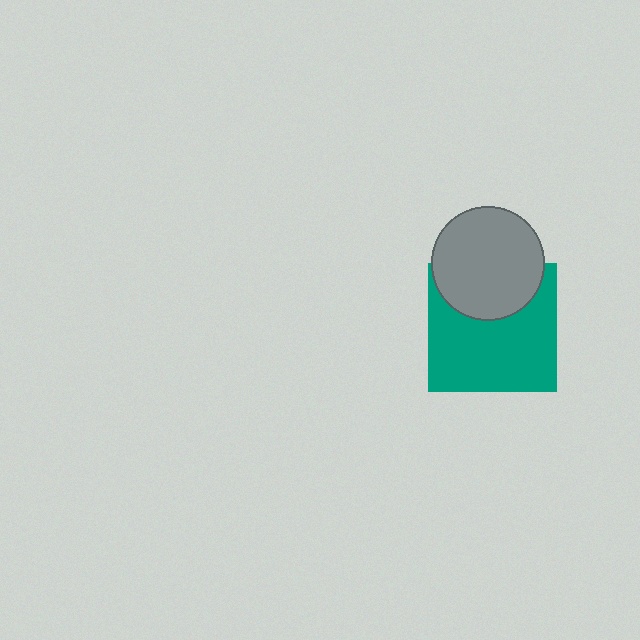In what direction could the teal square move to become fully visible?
The teal square could move down. That would shift it out from behind the gray circle entirely.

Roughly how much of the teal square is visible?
Most of it is visible (roughly 69%).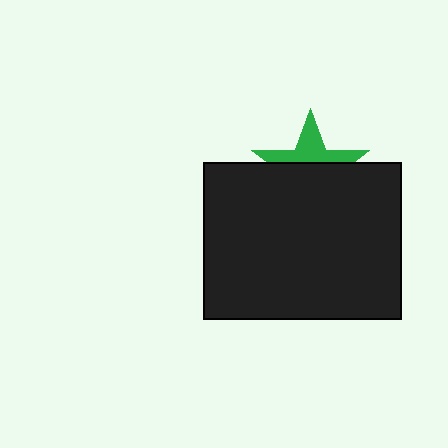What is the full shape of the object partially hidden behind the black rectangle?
The partially hidden object is a green star.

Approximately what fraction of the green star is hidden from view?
Roughly 59% of the green star is hidden behind the black rectangle.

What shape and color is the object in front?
The object in front is a black rectangle.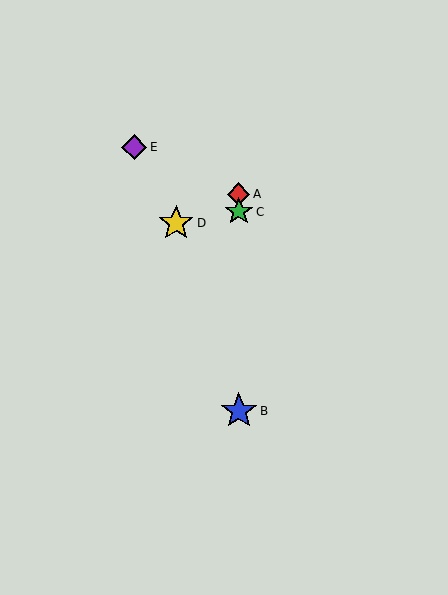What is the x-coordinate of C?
Object C is at x≈239.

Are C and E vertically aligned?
No, C is at x≈239 and E is at x≈134.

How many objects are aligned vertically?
3 objects (A, B, C) are aligned vertically.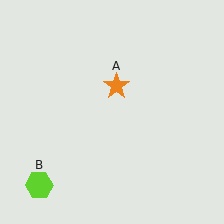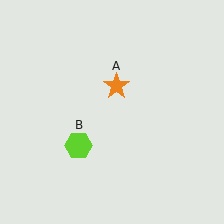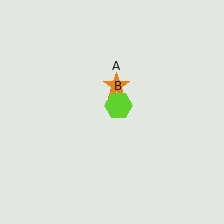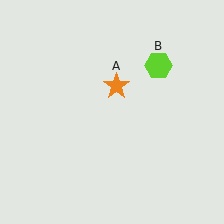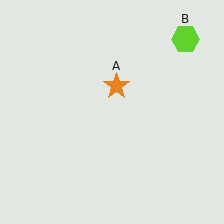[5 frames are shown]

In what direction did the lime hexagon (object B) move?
The lime hexagon (object B) moved up and to the right.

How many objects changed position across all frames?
1 object changed position: lime hexagon (object B).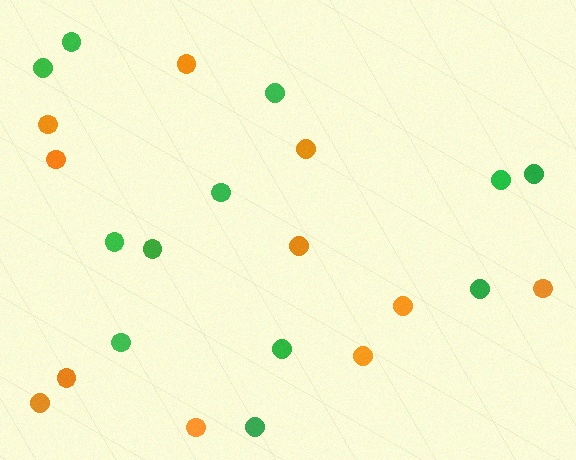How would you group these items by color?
There are 2 groups: one group of orange circles (11) and one group of green circles (12).